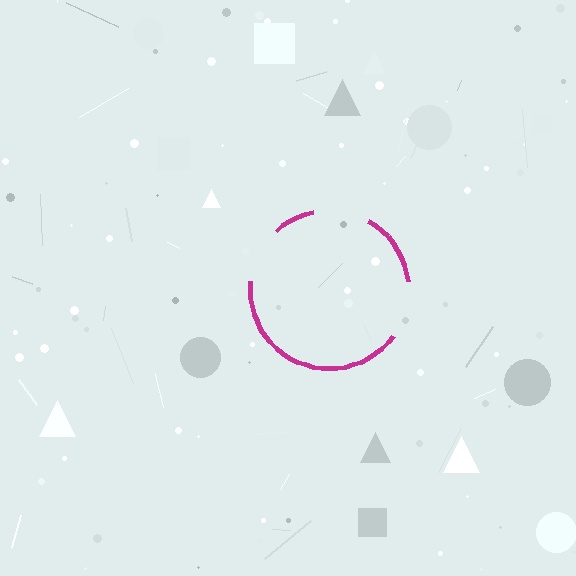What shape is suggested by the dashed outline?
The dashed outline suggests a circle.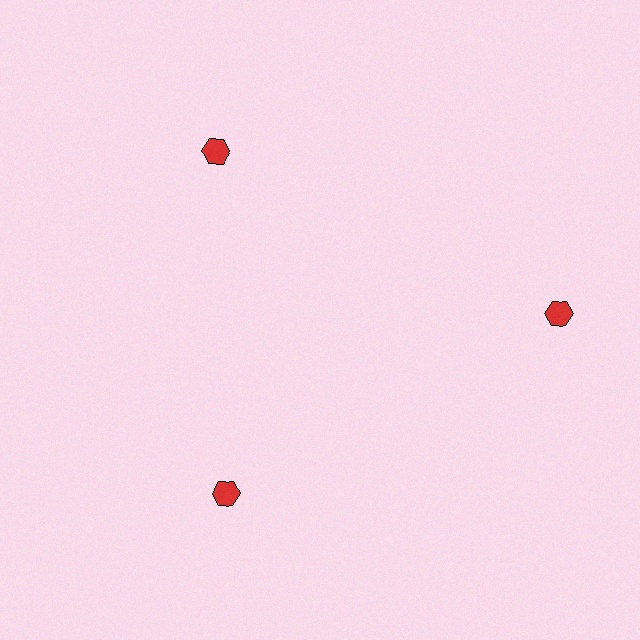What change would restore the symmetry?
The symmetry would be restored by moving it inward, back onto the ring so that all 3 hexagons sit at equal angles and equal distance from the center.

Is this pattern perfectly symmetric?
No. The 3 red hexagons are arranged in a ring, but one element near the 3 o'clock position is pushed outward from the center, breaking the 3-fold rotational symmetry.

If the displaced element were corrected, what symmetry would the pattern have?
It would have 3-fold rotational symmetry — the pattern would map onto itself every 120 degrees.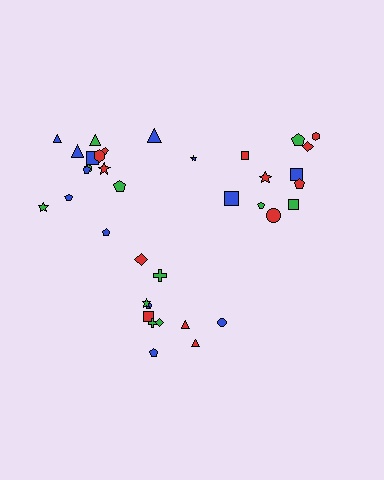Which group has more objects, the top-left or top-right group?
The top-left group.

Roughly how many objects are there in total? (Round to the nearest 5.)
Roughly 35 objects in total.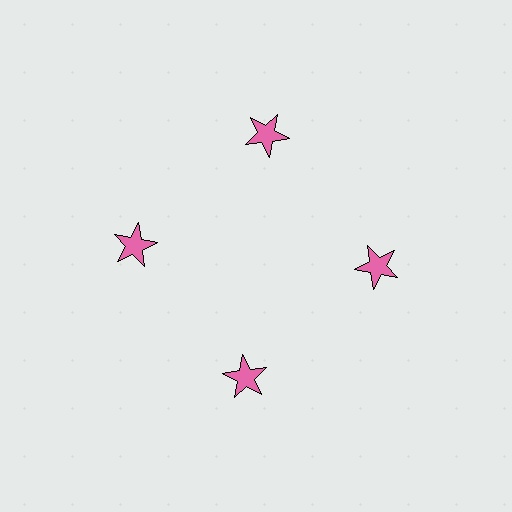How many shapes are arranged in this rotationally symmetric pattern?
There are 4 shapes, arranged in 4 groups of 1.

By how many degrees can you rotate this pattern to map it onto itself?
The pattern maps onto itself every 90 degrees of rotation.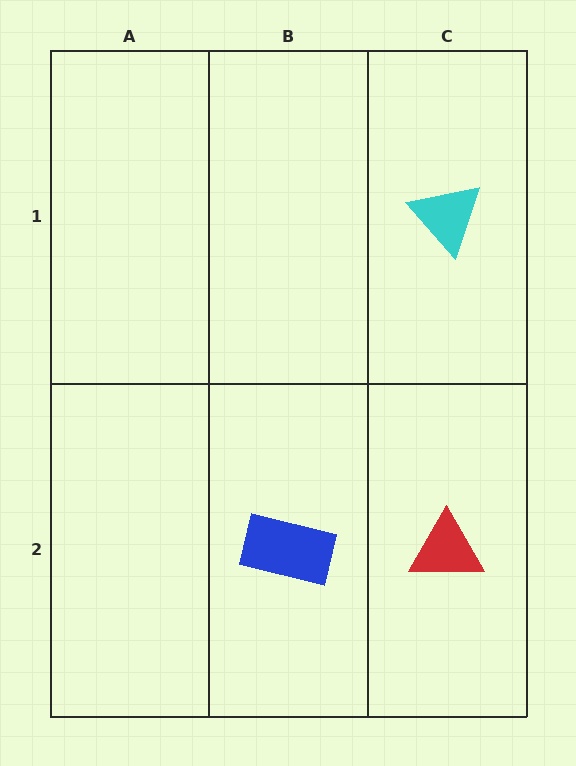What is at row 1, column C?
A cyan triangle.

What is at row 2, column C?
A red triangle.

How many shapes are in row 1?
1 shape.